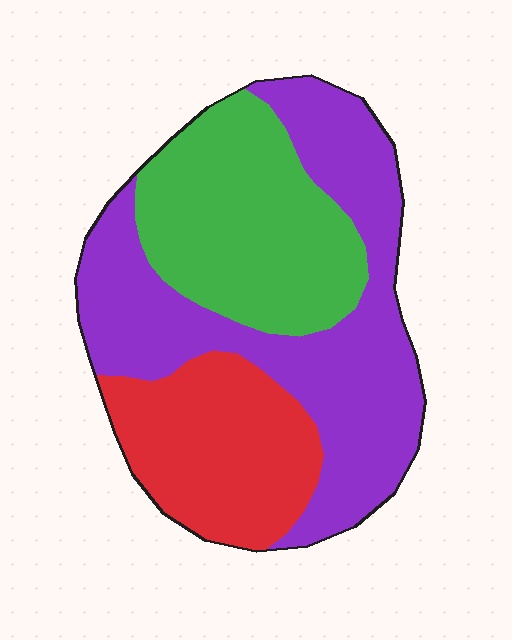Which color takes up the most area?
Purple, at roughly 45%.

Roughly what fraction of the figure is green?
Green takes up between a quarter and a half of the figure.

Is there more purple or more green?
Purple.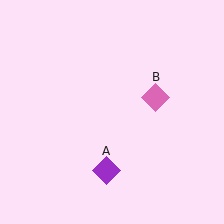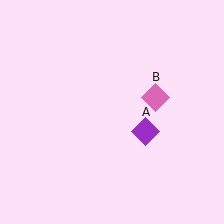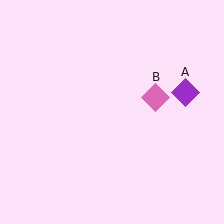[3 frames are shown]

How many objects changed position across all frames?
1 object changed position: purple diamond (object A).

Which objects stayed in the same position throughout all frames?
Pink diamond (object B) remained stationary.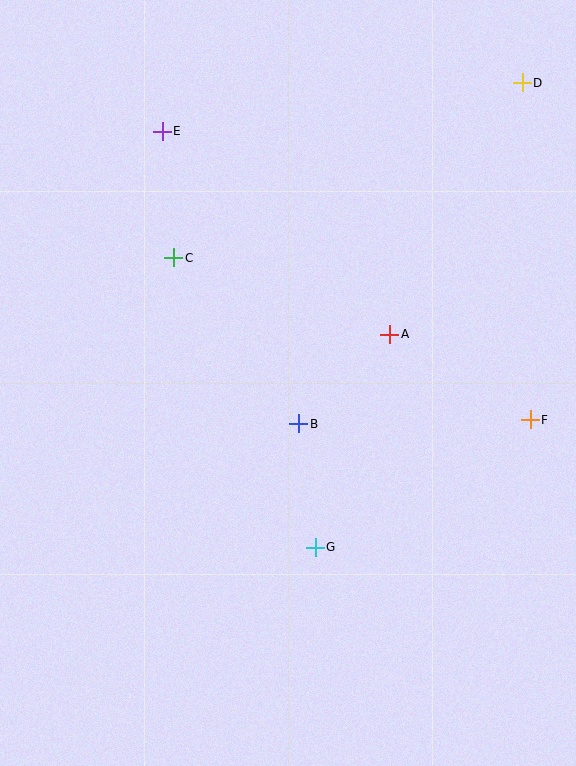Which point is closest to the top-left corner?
Point E is closest to the top-left corner.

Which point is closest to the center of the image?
Point B at (299, 424) is closest to the center.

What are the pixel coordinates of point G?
Point G is at (315, 547).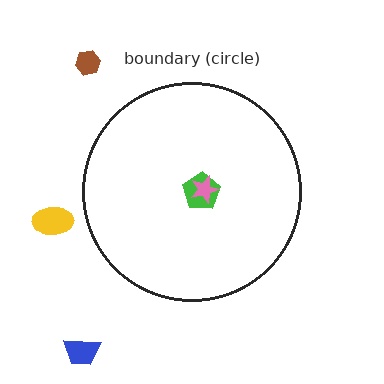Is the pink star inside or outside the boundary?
Inside.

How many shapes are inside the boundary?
2 inside, 3 outside.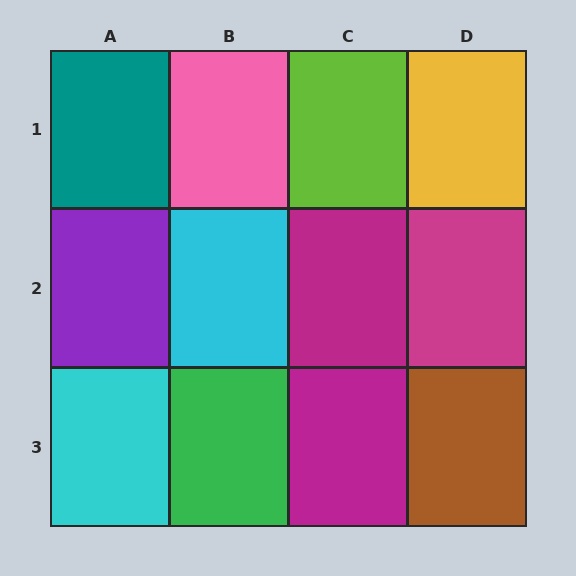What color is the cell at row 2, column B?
Cyan.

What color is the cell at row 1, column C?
Lime.